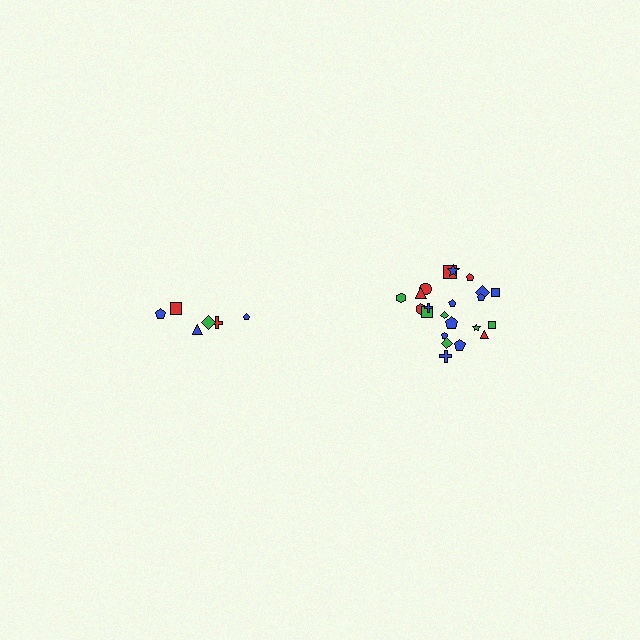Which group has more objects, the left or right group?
The right group.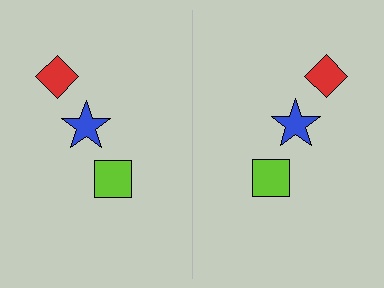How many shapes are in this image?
There are 6 shapes in this image.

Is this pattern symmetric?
Yes, this pattern has bilateral (reflection) symmetry.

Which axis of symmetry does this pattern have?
The pattern has a vertical axis of symmetry running through the center of the image.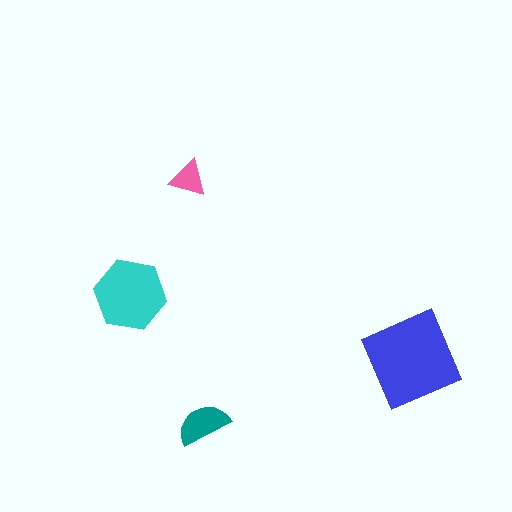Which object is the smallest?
The pink triangle.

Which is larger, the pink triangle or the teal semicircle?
The teal semicircle.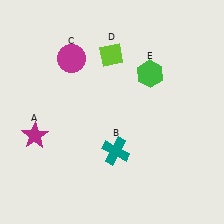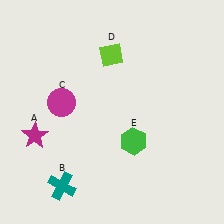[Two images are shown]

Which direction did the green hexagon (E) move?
The green hexagon (E) moved down.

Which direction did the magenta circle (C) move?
The magenta circle (C) moved down.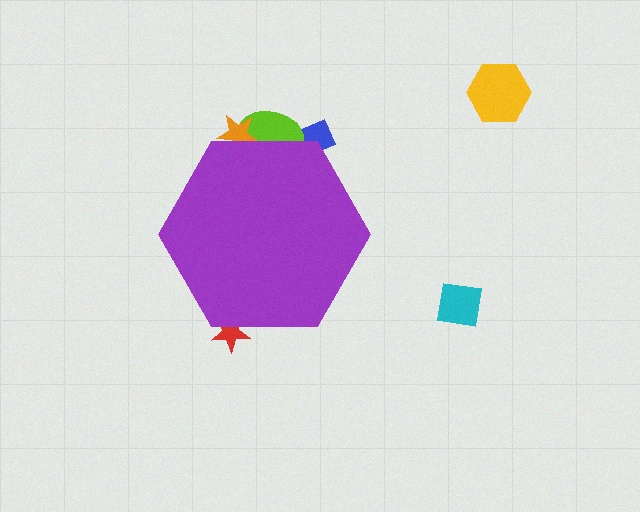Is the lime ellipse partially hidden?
Yes, the lime ellipse is partially hidden behind the purple hexagon.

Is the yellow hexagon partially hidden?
No, the yellow hexagon is fully visible.